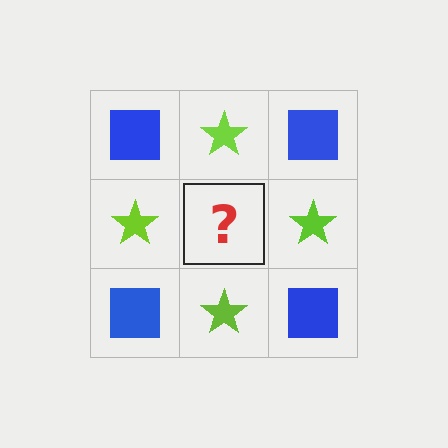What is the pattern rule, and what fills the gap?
The rule is that it alternates blue square and lime star in a checkerboard pattern. The gap should be filled with a blue square.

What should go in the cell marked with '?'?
The missing cell should contain a blue square.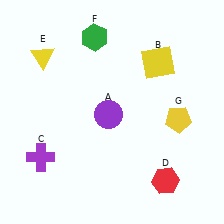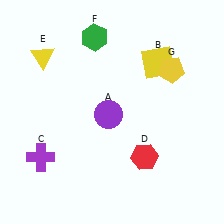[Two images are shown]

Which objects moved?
The objects that moved are: the red hexagon (D), the yellow pentagon (G).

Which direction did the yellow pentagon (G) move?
The yellow pentagon (G) moved up.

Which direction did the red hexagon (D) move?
The red hexagon (D) moved up.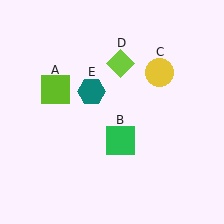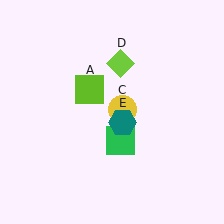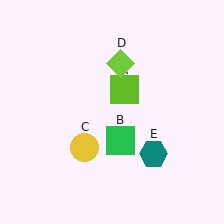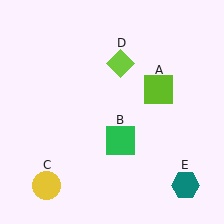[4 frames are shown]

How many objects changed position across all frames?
3 objects changed position: lime square (object A), yellow circle (object C), teal hexagon (object E).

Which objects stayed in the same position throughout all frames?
Green square (object B) and lime diamond (object D) remained stationary.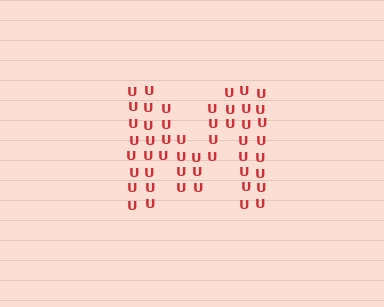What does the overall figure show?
The overall figure shows the letter M.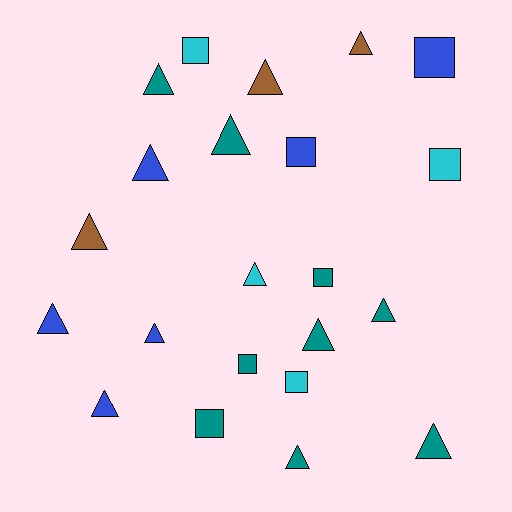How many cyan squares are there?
There are 3 cyan squares.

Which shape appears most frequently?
Triangle, with 14 objects.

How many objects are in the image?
There are 22 objects.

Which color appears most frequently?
Teal, with 9 objects.